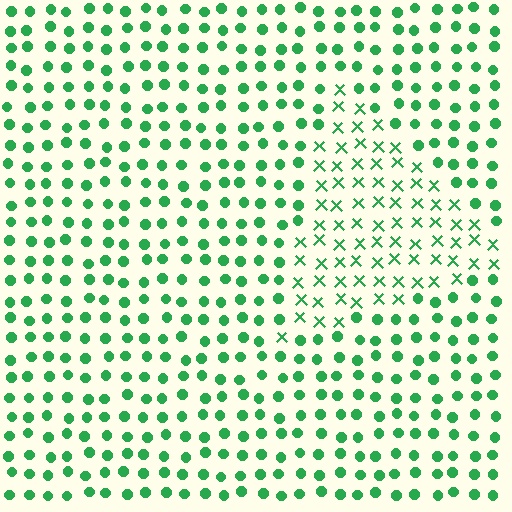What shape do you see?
I see a triangle.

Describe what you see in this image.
The image is filled with small green elements arranged in a uniform grid. A triangle-shaped region contains X marks, while the surrounding area contains circles. The boundary is defined purely by the change in element shape.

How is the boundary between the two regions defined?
The boundary is defined by a change in element shape: X marks inside vs. circles outside. All elements share the same color and spacing.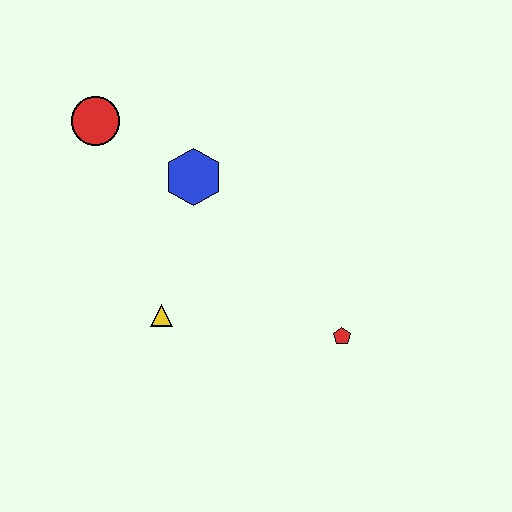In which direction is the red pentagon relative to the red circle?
The red pentagon is to the right of the red circle.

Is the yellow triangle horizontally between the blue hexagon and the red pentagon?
No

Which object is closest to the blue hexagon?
The red circle is closest to the blue hexagon.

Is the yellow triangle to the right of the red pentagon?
No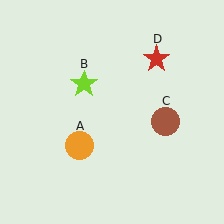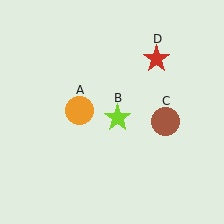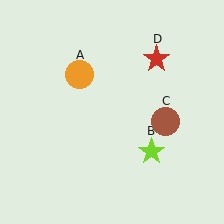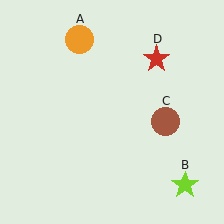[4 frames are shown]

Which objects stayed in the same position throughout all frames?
Brown circle (object C) and red star (object D) remained stationary.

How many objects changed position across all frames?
2 objects changed position: orange circle (object A), lime star (object B).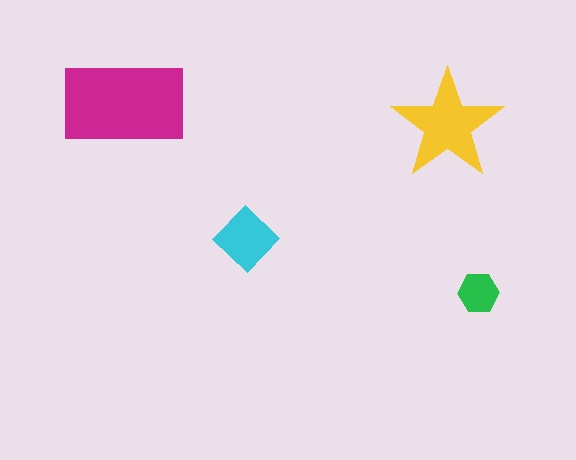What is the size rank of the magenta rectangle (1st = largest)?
1st.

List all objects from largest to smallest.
The magenta rectangle, the yellow star, the cyan diamond, the green hexagon.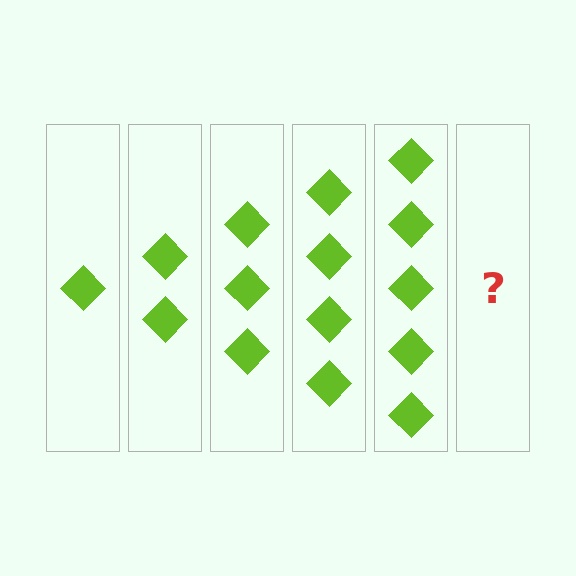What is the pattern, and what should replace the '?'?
The pattern is that each step adds one more diamond. The '?' should be 6 diamonds.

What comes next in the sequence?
The next element should be 6 diamonds.